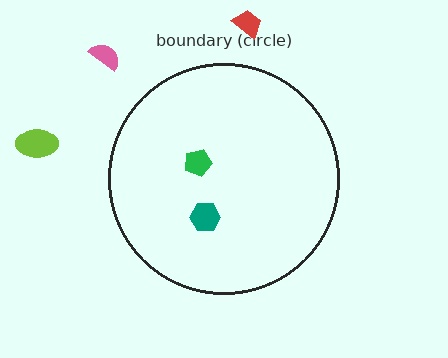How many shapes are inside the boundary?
2 inside, 3 outside.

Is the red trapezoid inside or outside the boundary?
Outside.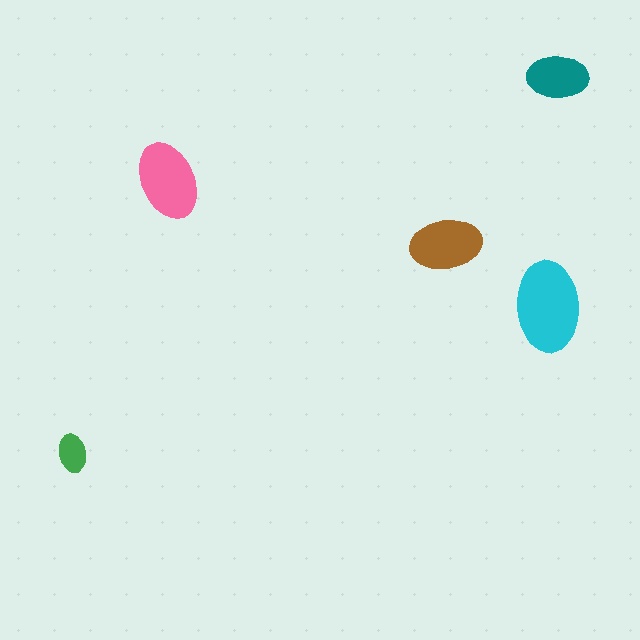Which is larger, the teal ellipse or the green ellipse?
The teal one.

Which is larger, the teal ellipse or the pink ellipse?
The pink one.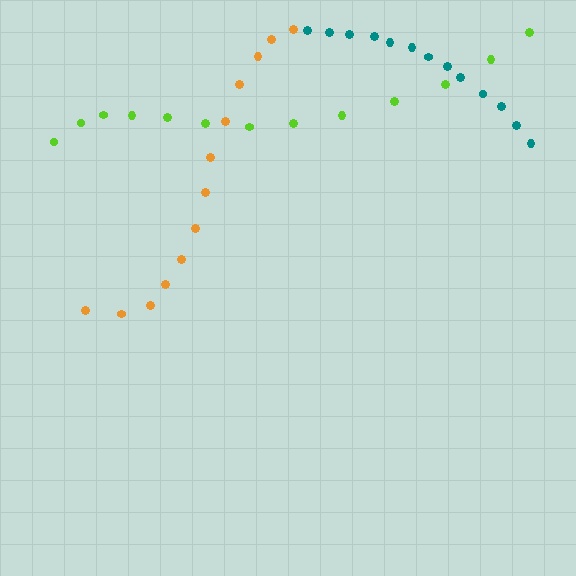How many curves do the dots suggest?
There are 3 distinct paths.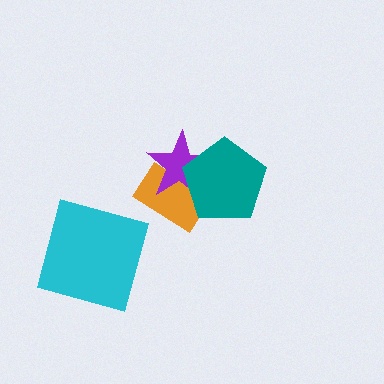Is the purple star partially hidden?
Yes, it is partially covered by another shape.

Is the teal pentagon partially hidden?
No, no other shape covers it.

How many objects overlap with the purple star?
2 objects overlap with the purple star.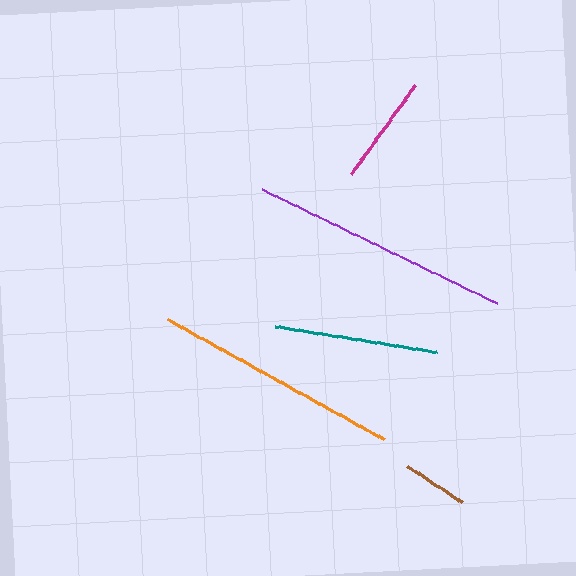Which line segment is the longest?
The purple line is the longest at approximately 261 pixels.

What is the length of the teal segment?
The teal segment is approximately 163 pixels long.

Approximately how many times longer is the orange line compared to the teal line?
The orange line is approximately 1.5 times the length of the teal line.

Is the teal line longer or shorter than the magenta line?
The teal line is longer than the magenta line.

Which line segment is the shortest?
The brown line is the shortest at approximately 66 pixels.